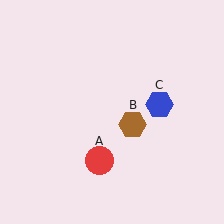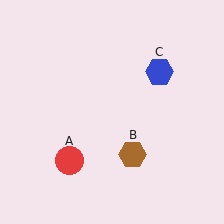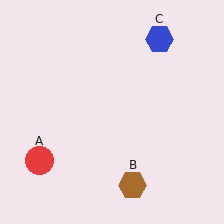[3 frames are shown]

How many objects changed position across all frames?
3 objects changed position: red circle (object A), brown hexagon (object B), blue hexagon (object C).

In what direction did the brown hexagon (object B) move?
The brown hexagon (object B) moved down.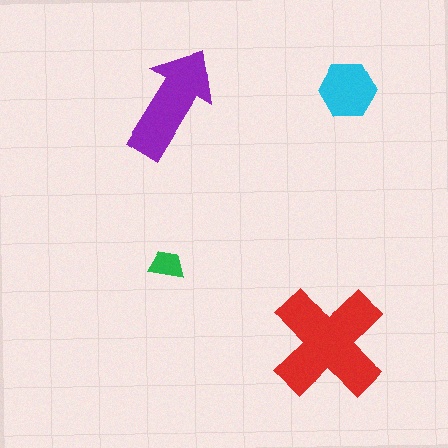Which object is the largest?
The red cross.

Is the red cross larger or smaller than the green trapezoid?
Larger.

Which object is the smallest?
The green trapezoid.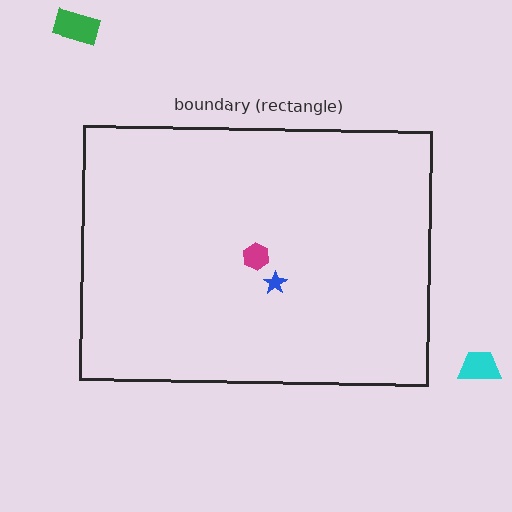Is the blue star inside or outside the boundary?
Inside.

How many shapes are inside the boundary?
2 inside, 2 outside.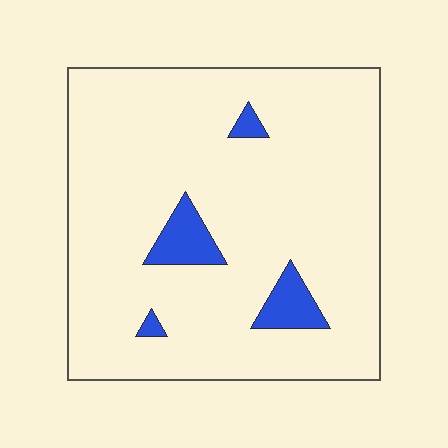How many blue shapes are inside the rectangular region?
4.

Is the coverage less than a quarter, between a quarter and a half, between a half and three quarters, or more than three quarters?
Less than a quarter.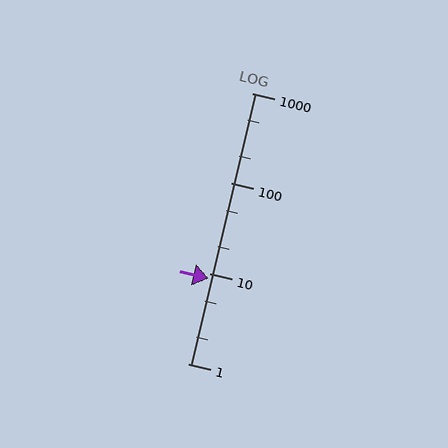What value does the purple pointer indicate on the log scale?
The pointer indicates approximately 8.8.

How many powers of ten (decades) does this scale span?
The scale spans 3 decades, from 1 to 1000.